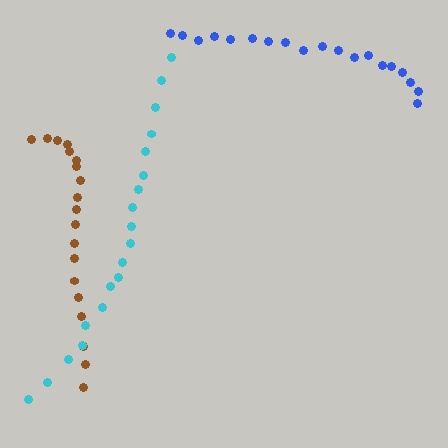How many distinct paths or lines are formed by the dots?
There are 3 distinct paths.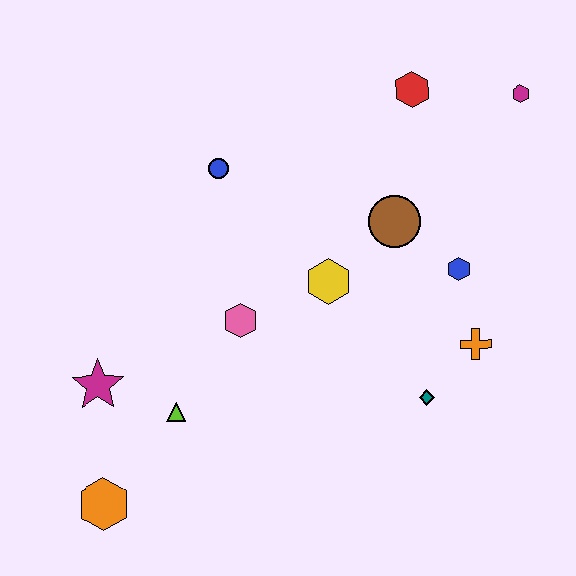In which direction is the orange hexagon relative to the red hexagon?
The orange hexagon is below the red hexagon.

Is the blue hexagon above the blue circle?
No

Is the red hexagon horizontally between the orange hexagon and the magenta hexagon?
Yes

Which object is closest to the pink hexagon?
The yellow hexagon is closest to the pink hexagon.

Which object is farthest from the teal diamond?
The orange hexagon is farthest from the teal diamond.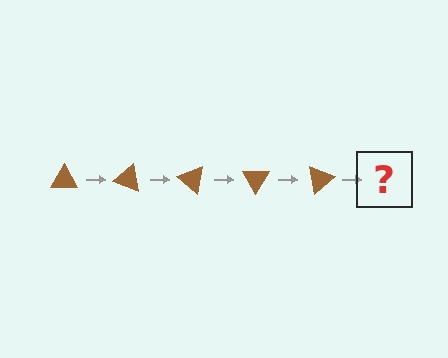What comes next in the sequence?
The next element should be a brown triangle rotated 100 degrees.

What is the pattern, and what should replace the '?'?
The pattern is that the triangle rotates 20 degrees each step. The '?' should be a brown triangle rotated 100 degrees.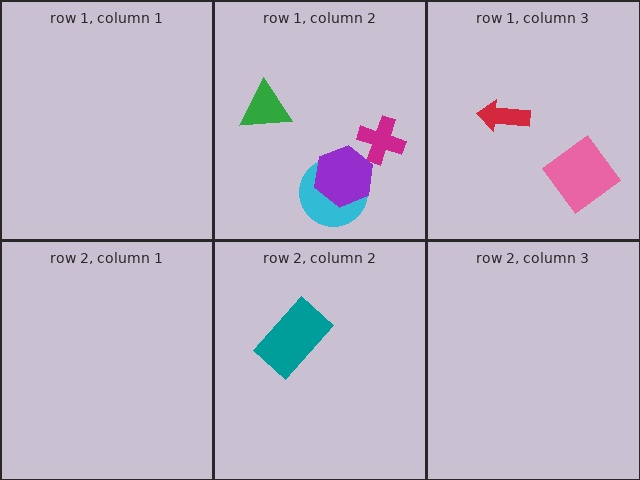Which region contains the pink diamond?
The row 1, column 3 region.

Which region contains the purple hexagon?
The row 1, column 2 region.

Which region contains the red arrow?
The row 1, column 3 region.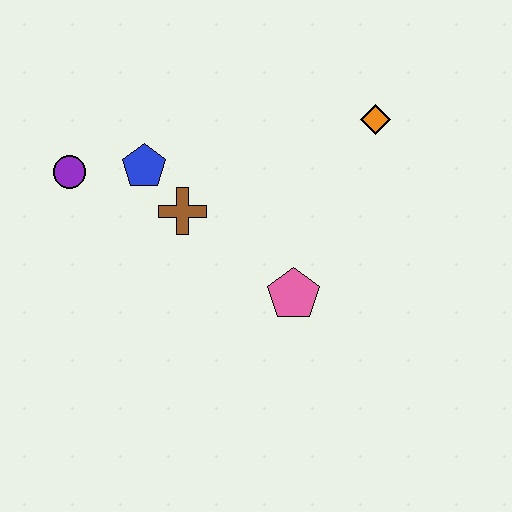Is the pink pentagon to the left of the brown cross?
No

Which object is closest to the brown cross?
The blue pentagon is closest to the brown cross.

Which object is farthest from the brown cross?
The orange diamond is farthest from the brown cross.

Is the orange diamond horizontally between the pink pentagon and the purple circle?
No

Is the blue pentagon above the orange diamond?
No